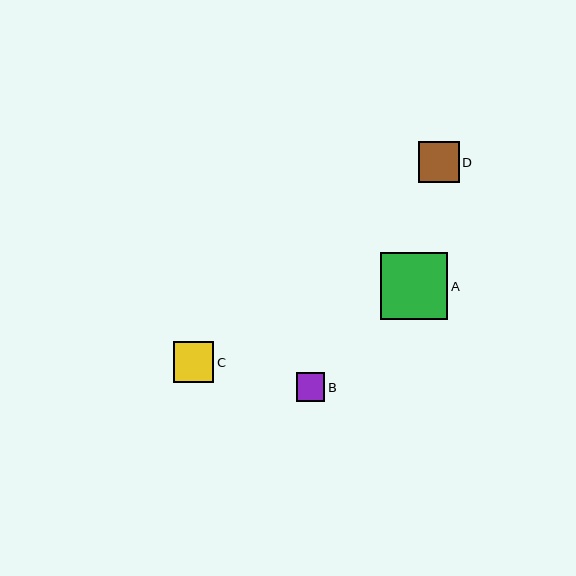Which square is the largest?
Square A is the largest with a size of approximately 67 pixels.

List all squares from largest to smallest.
From largest to smallest: A, C, D, B.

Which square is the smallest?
Square B is the smallest with a size of approximately 28 pixels.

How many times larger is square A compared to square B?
Square A is approximately 2.4 times the size of square B.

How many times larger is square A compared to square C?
Square A is approximately 1.6 times the size of square C.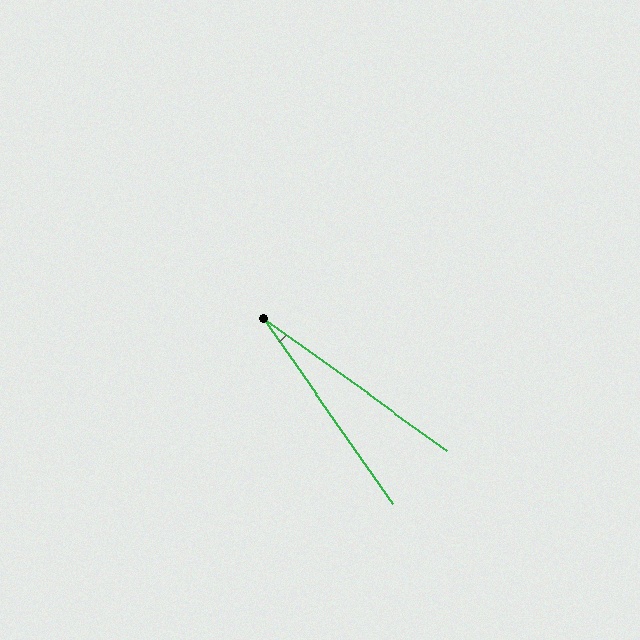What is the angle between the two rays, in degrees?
Approximately 20 degrees.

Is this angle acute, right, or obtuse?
It is acute.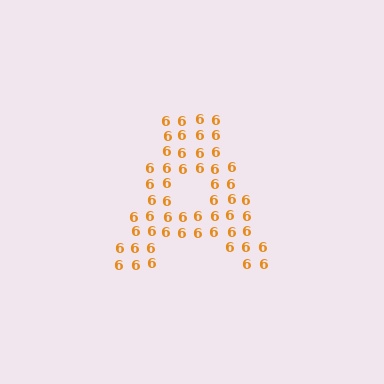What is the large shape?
The large shape is the letter A.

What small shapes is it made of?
It is made of small digit 6's.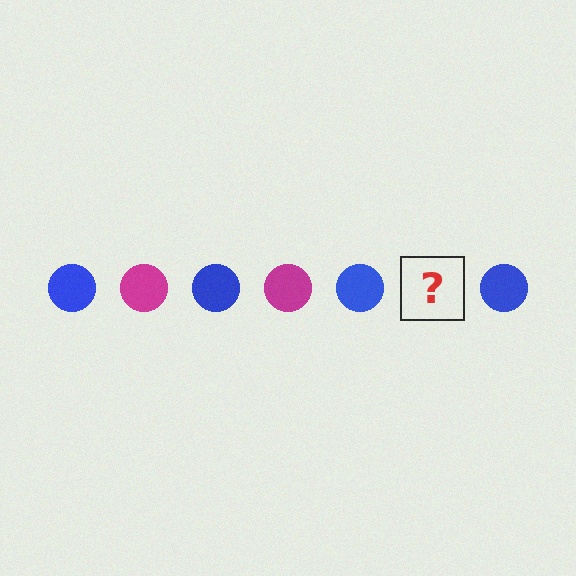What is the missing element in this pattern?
The missing element is a magenta circle.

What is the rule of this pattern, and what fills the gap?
The rule is that the pattern cycles through blue, magenta circles. The gap should be filled with a magenta circle.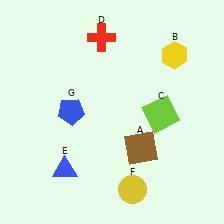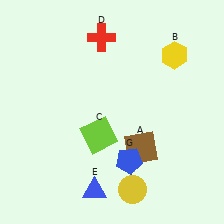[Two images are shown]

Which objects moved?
The objects that moved are: the lime square (C), the blue triangle (E), the blue pentagon (G).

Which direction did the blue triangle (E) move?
The blue triangle (E) moved right.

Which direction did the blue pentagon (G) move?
The blue pentagon (G) moved right.